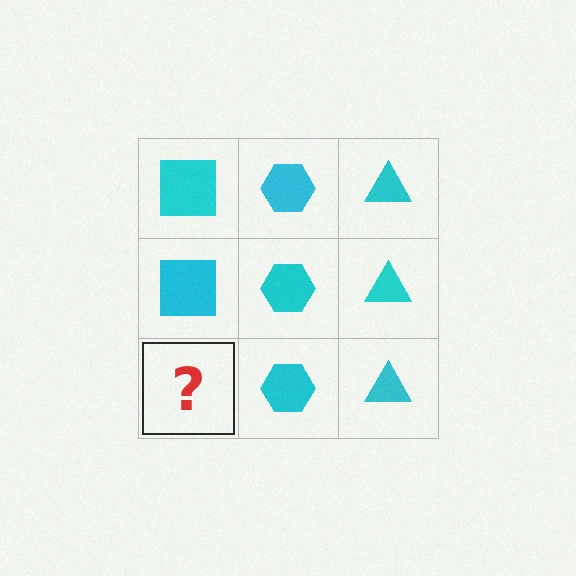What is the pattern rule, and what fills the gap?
The rule is that each column has a consistent shape. The gap should be filled with a cyan square.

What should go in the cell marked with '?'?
The missing cell should contain a cyan square.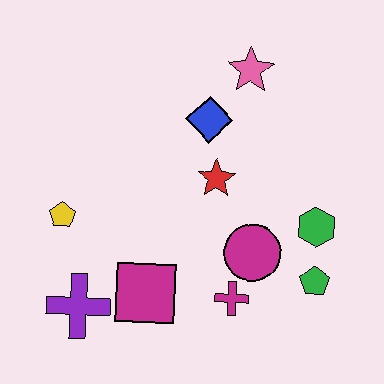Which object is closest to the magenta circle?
The magenta cross is closest to the magenta circle.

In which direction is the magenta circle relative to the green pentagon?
The magenta circle is to the left of the green pentagon.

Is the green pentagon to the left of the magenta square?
No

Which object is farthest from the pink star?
The purple cross is farthest from the pink star.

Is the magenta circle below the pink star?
Yes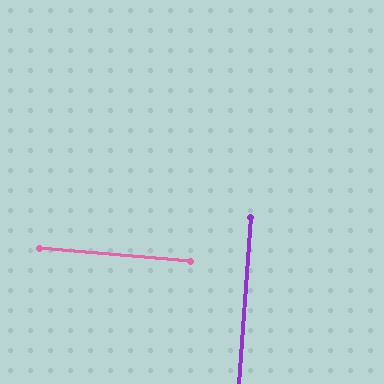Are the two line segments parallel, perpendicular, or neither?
Perpendicular — they meet at approximately 90°.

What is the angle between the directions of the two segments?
Approximately 90 degrees.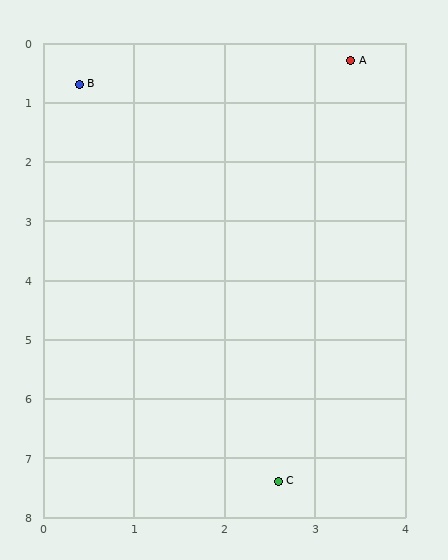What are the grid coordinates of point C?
Point C is at approximately (2.6, 7.4).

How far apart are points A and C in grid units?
Points A and C are about 7.1 grid units apart.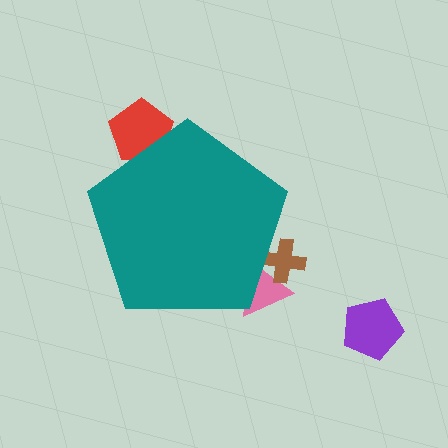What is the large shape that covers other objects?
A teal pentagon.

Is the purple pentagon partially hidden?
No, the purple pentagon is fully visible.